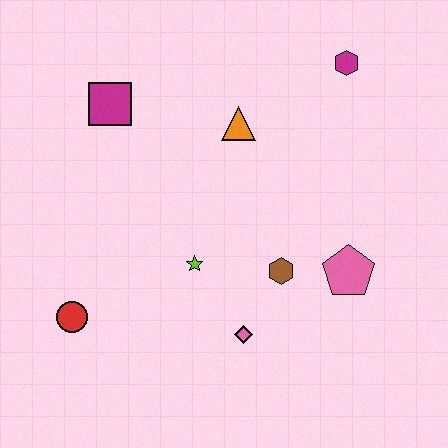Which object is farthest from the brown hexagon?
The magenta square is farthest from the brown hexagon.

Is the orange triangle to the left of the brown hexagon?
Yes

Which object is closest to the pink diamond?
The brown hexagon is closest to the pink diamond.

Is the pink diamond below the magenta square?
Yes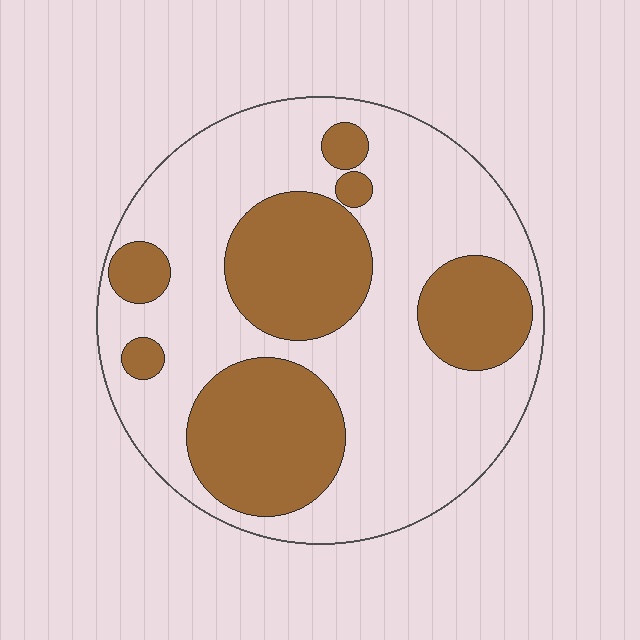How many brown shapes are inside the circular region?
7.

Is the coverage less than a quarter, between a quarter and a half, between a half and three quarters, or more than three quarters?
Between a quarter and a half.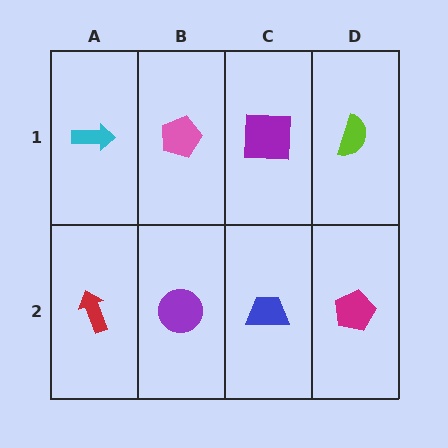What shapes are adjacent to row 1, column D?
A magenta pentagon (row 2, column D), a purple square (row 1, column C).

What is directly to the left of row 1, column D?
A purple square.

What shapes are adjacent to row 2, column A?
A cyan arrow (row 1, column A), a purple circle (row 2, column B).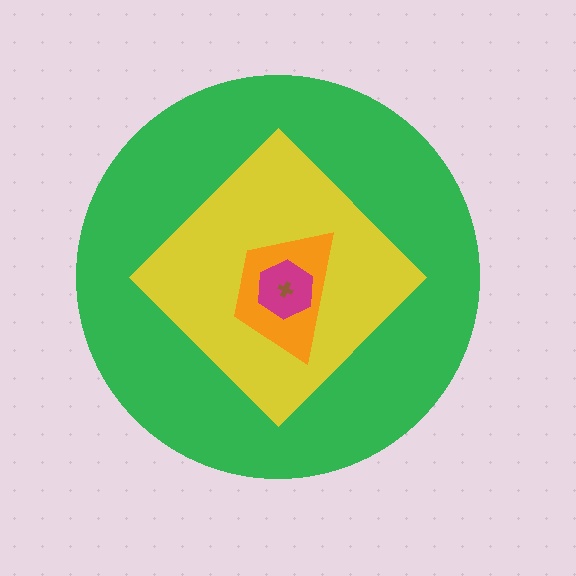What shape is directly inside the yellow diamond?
The orange trapezoid.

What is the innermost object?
The brown cross.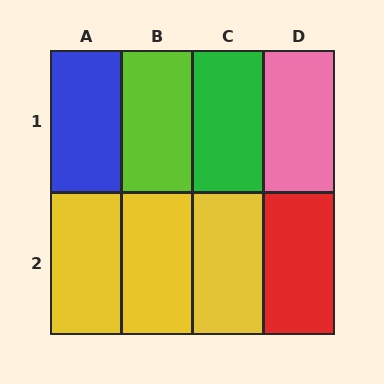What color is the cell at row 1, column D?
Pink.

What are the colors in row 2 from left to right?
Yellow, yellow, yellow, red.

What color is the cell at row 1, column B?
Lime.